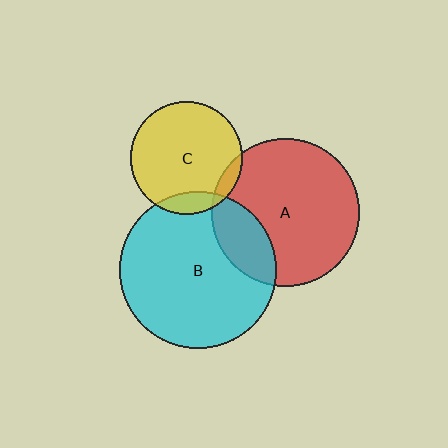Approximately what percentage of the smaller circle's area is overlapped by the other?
Approximately 10%.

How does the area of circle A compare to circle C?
Approximately 1.7 times.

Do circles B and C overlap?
Yes.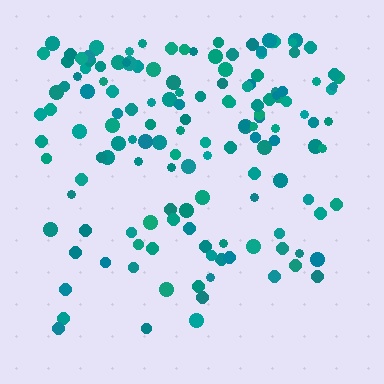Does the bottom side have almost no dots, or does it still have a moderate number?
Still a moderate number, just noticeably fewer than the top.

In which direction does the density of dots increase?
From bottom to top, with the top side densest.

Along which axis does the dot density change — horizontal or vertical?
Vertical.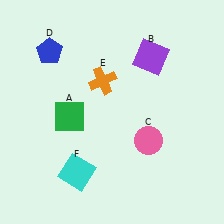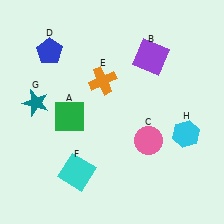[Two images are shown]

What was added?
A teal star (G), a cyan hexagon (H) were added in Image 2.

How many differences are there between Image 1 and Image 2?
There are 2 differences between the two images.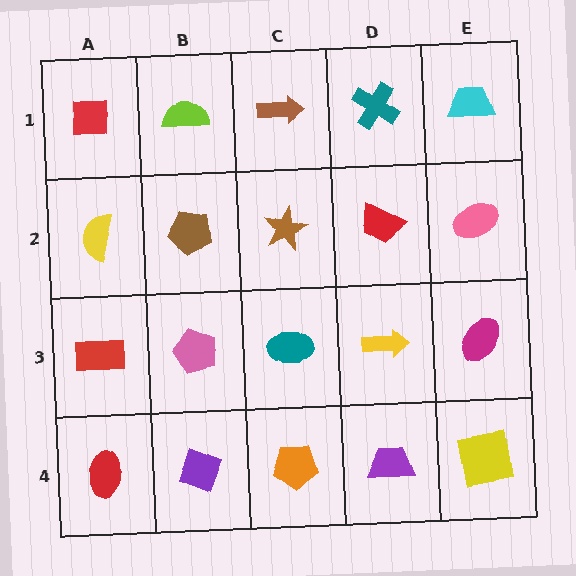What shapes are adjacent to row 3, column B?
A brown pentagon (row 2, column B), a purple diamond (row 4, column B), a red rectangle (row 3, column A), a teal ellipse (row 3, column C).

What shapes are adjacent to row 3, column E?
A pink ellipse (row 2, column E), a yellow square (row 4, column E), a yellow arrow (row 3, column D).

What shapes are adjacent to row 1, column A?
A yellow semicircle (row 2, column A), a lime semicircle (row 1, column B).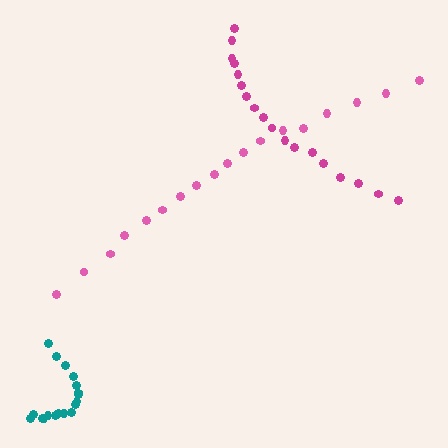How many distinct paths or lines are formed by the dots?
There are 3 distinct paths.